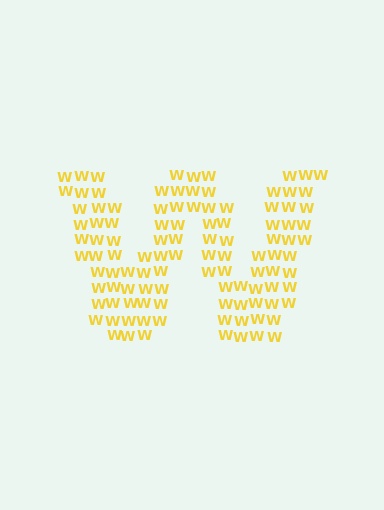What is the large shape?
The large shape is the letter W.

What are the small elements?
The small elements are letter W's.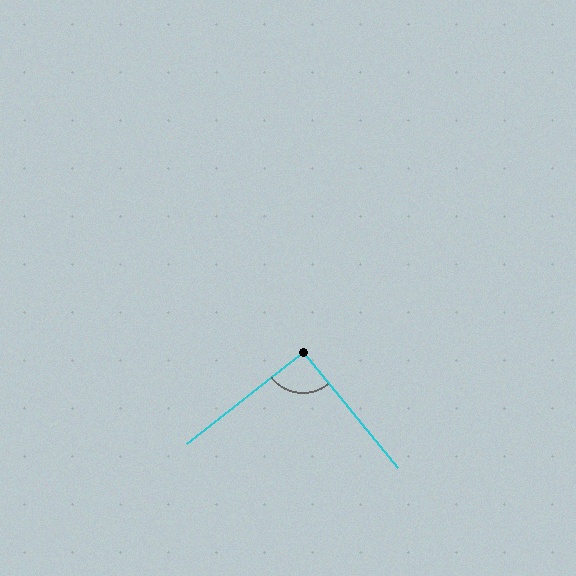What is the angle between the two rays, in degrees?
Approximately 91 degrees.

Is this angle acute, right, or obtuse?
It is approximately a right angle.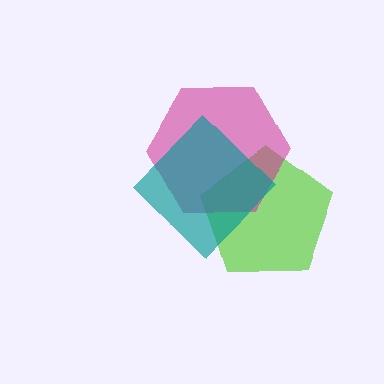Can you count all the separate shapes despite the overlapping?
Yes, there are 3 separate shapes.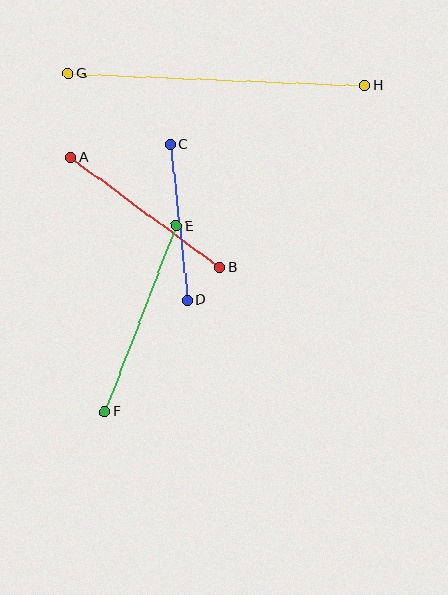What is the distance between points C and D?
The distance is approximately 157 pixels.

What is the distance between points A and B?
The distance is approximately 185 pixels.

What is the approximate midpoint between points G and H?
The midpoint is at approximately (216, 80) pixels.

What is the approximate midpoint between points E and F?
The midpoint is at approximately (141, 319) pixels.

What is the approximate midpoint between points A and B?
The midpoint is at approximately (146, 212) pixels.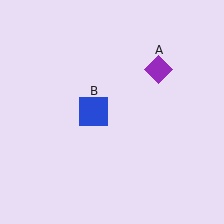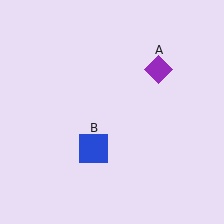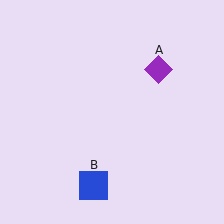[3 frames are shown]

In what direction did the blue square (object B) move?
The blue square (object B) moved down.